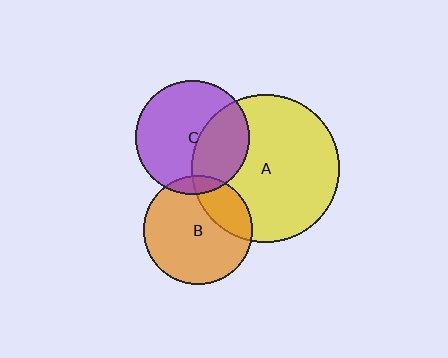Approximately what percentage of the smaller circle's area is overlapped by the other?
Approximately 35%.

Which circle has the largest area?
Circle A (yellow).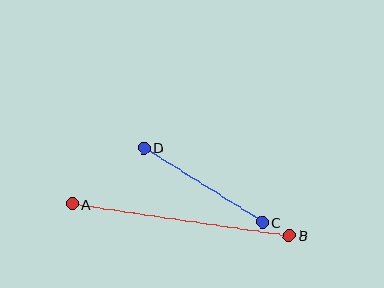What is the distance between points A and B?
The distance is approximately 220 pixels.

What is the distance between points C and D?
The distance is approximately 140 pixels.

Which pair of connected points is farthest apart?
Points A and B are farthest apart.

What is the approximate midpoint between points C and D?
The midpoint is at approximately (203, 185) pixels.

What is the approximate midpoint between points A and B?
The midpoint is at approximately (181, 219) pixels.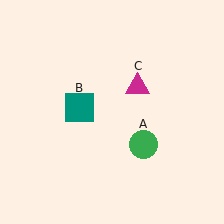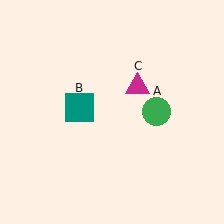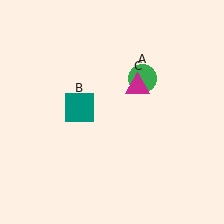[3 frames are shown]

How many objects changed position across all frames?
1 object changed position: green circle (object A).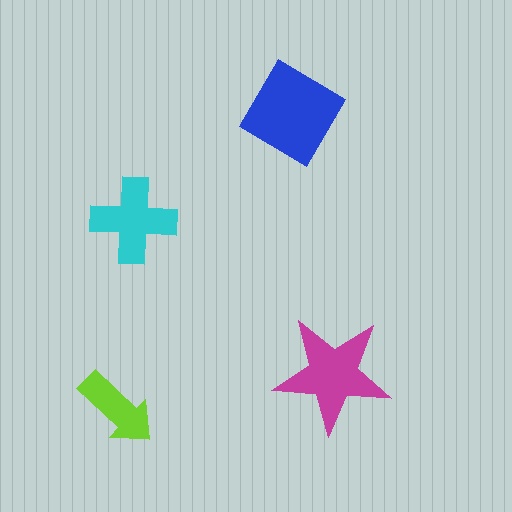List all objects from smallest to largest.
The lime arrow, the cyan cross, the magenta star, the blue diamond.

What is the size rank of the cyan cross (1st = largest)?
3rd.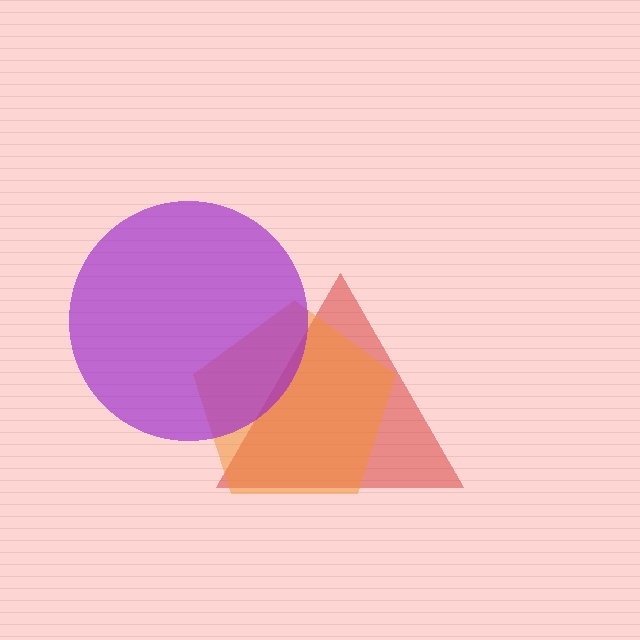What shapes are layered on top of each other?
The layered shapes are: a red triangle, an orange pentagon, a purple circle.